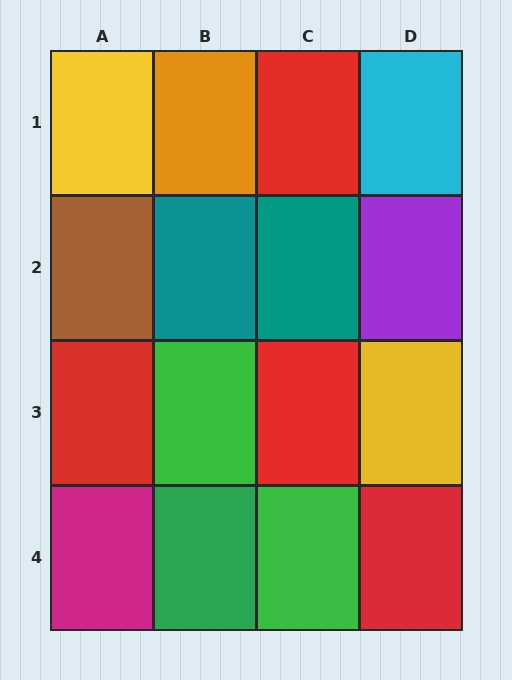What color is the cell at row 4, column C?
Green.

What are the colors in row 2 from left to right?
Brown, teal, teal, purple.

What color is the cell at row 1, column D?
Cyan.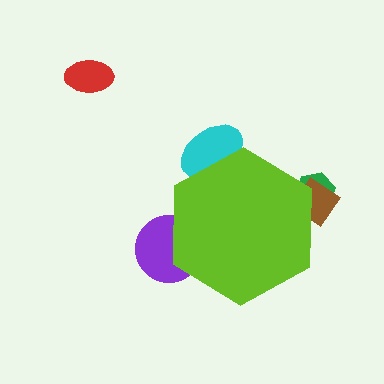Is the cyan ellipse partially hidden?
Yes, the cyan ellipse is partially hidden behind the lime hexagon.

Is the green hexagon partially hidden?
Yes, the green hexagon is partially hidden behind the lime hexagon.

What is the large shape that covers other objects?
A lime hexagon.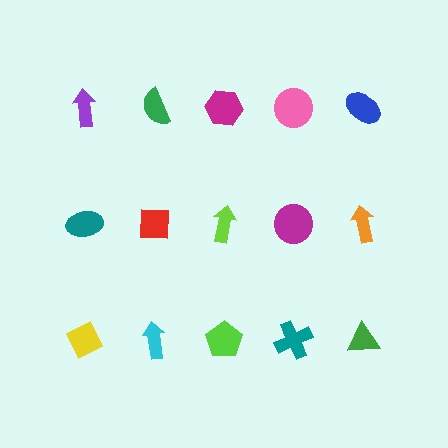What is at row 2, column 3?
A lime arrow.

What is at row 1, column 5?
A blue ellipse.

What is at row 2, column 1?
A teal ellipse.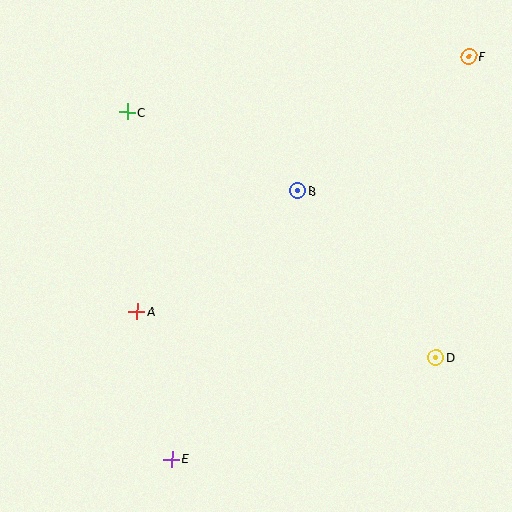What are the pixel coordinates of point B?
Point B is at (297, 191).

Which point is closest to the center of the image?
Point B at (297, 191) is closest to the center.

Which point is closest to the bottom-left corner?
Point E is closest to the bottom-left corner.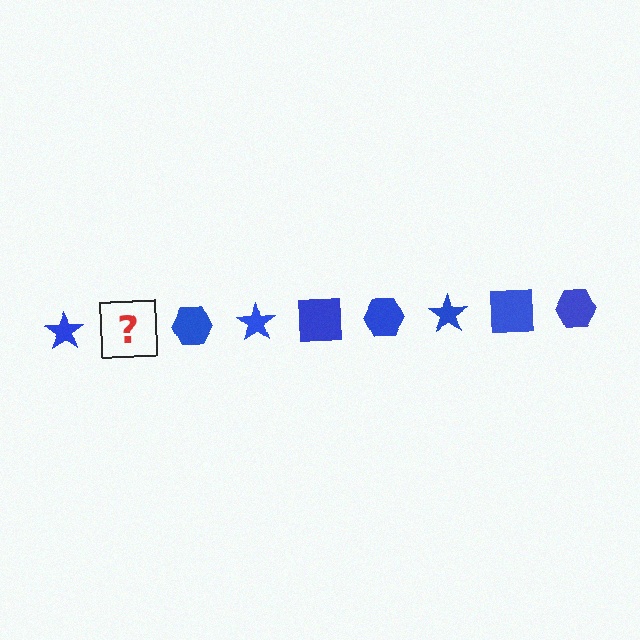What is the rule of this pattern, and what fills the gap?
The rule is that the pattern cycles through star, square, hexagon shapes in blue. The gap should be filled with a blue square.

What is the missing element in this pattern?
The missing element is a blue square.